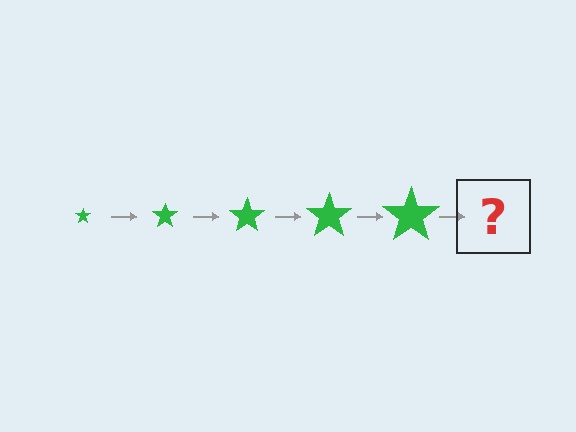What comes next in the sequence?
The next element should be a green star, larger than the previous one.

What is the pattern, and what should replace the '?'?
The pattern is that the star gets progressively larger each step. The '?' should be a green star, larger than the previous one.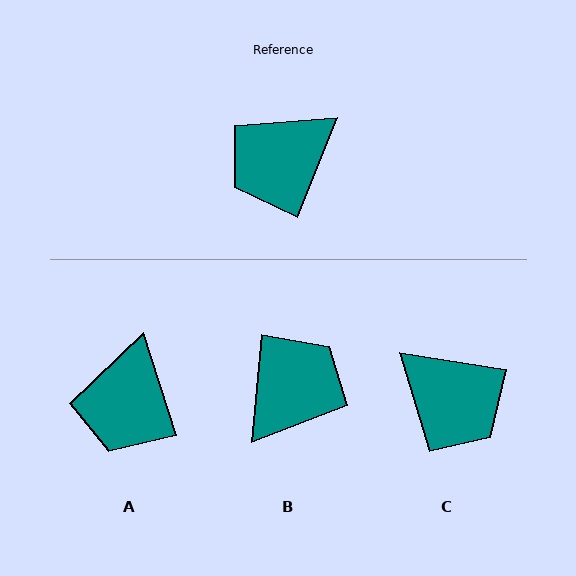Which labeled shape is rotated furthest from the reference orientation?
B, about 163 degrees away.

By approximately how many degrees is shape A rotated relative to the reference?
Approximately 39 degrees counter-clockwise.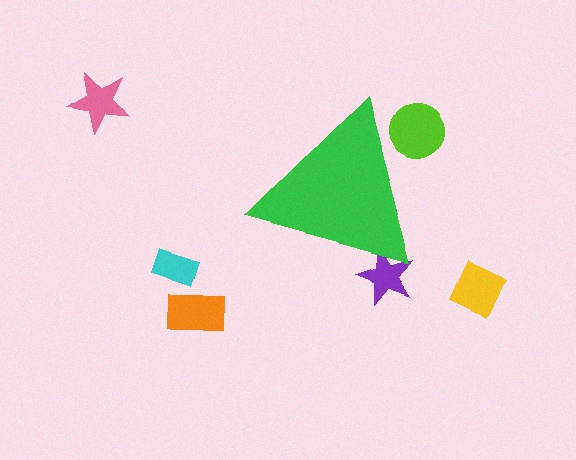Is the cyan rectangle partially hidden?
No, the cyan rectangle is fully visible.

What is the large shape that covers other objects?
A green triangle.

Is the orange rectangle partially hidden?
No, the orange rectangle is fully visible.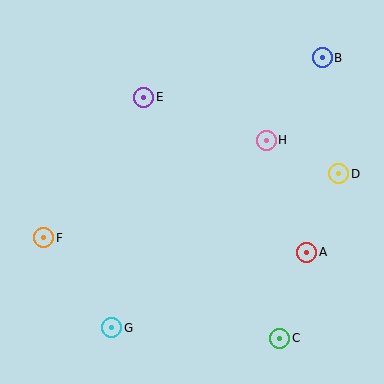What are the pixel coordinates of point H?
Point H is at (266, 140).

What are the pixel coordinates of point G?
Point G is at (112, 328).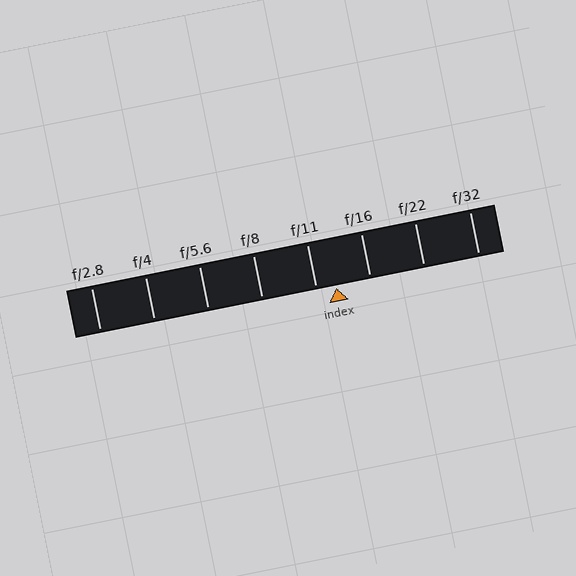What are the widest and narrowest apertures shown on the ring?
The widest aperture shown is f/2.8 and the narrowest is f/32.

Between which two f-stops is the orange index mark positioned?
The index mark is between f/11 and f/16.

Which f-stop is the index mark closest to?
The index mark is closest to f/11.